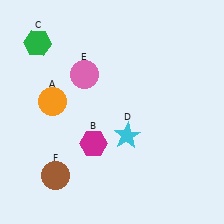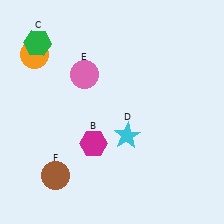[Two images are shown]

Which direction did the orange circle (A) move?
The orange circle (A) moved up.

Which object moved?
The orange circle (A) moved up.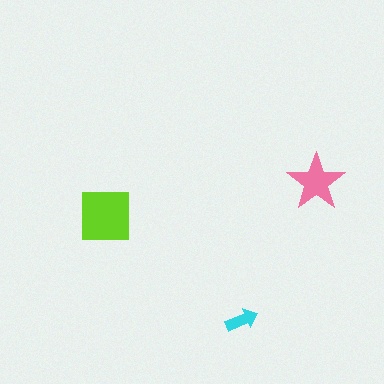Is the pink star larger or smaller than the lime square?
Smaller.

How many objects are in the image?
There are 3 objects in the image.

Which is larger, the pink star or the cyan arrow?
The pink star.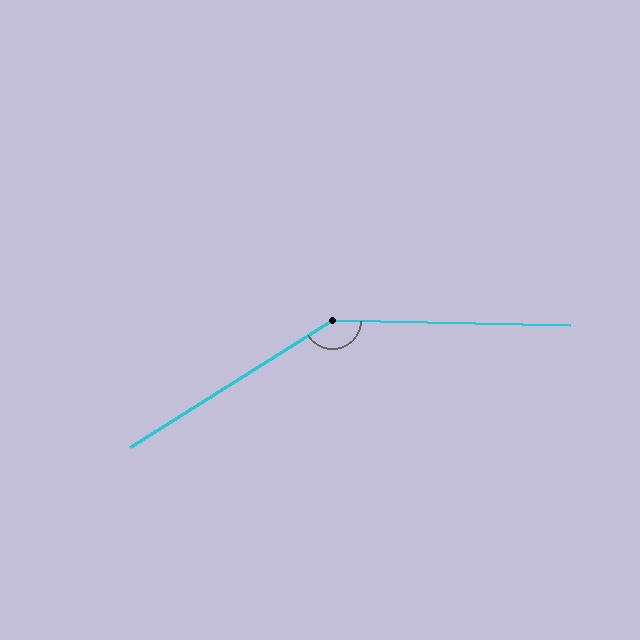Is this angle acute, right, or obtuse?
It is obtuse.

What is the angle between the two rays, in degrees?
Approximately 147 degrees.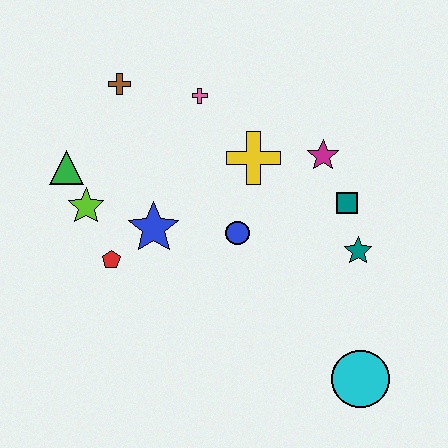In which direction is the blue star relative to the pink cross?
The blue star is below the pink cross.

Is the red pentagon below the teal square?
Yes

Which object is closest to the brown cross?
The pink cross is closest to the brown cross.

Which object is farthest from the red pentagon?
The cyan circle is farthest from the red pentagon.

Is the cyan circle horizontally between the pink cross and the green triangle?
No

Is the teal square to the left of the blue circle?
No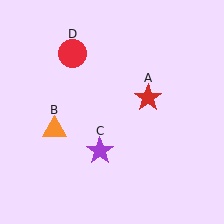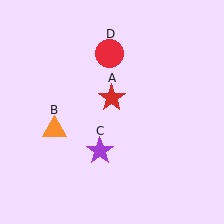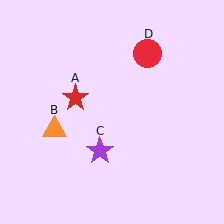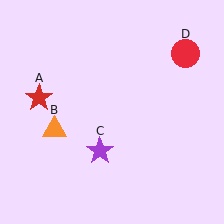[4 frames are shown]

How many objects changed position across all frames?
2 objects changed position: red star (object A), red circle (object D).